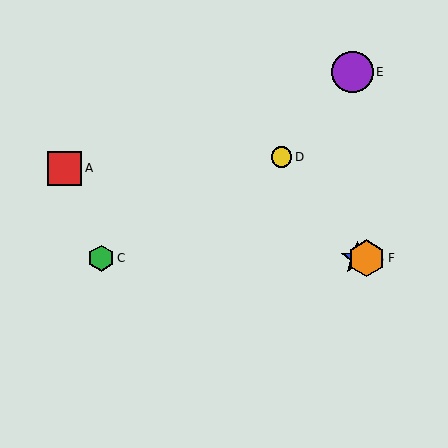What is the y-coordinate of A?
Object A is at y≈168.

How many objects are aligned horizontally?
3 objects (B, C, F) are aligned horizontally.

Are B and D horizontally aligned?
No, B is at y≈258 and D is at y≈157.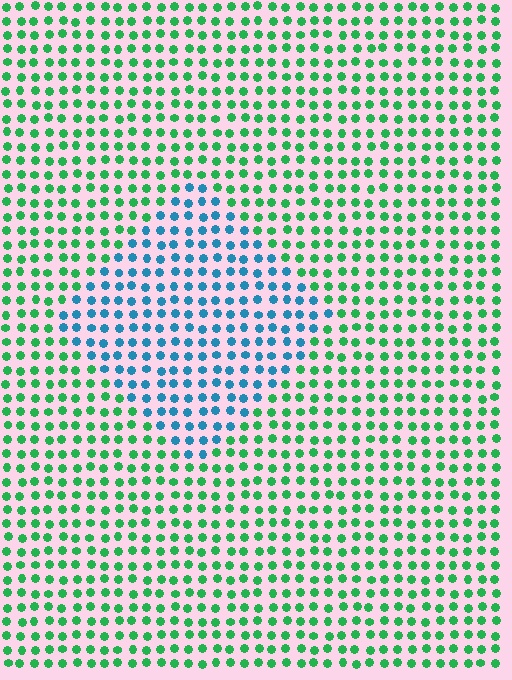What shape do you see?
I see a diamond.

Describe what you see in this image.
The image is filled with small green elements in a uniform arrangement. A diamond-shaped region is visible where the elements are tinted to a slightly different hue, forming a subtle color boundary.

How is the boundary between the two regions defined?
The boundary is defined purely by a slight shift in hue (about 58 degrees). Spacing, size, and orientation are identical on both sides.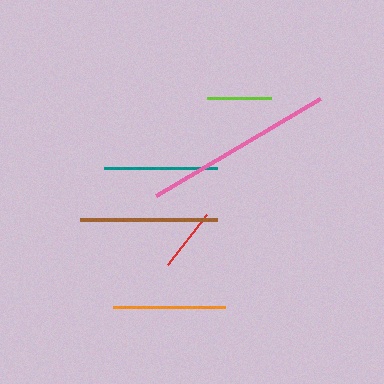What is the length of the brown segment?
The brown segment is approximately 138 pixels long.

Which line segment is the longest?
The pink line is the longest at approximately 190 pixels.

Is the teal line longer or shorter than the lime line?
The teal line is longer than the lime line.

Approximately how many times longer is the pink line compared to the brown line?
The pink line is approximately 1.4 times the length of the brown line.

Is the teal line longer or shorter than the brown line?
The brown line is longer than the teal line.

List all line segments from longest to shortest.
From longest to shortest: pink, brown, teal, orange, lime, red.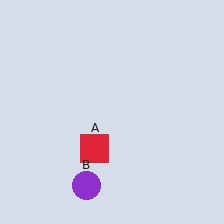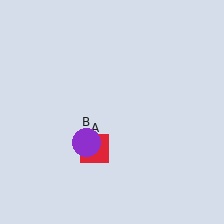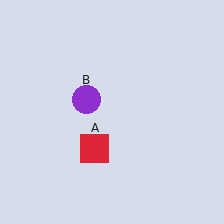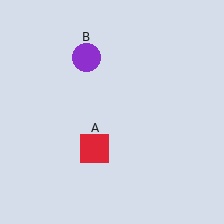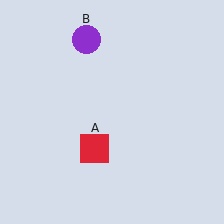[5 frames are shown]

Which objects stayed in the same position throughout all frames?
Red square (object A) remained stationary.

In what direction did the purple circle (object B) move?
The purple circle (object B) moved up.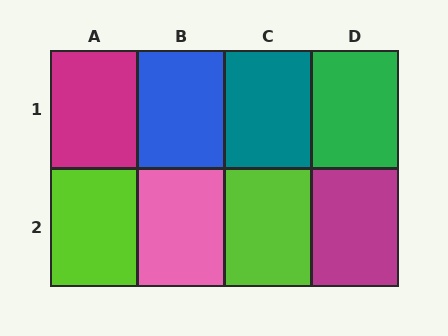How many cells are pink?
1 cell is pink.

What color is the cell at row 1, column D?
Green.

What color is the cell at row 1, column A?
Magenta.